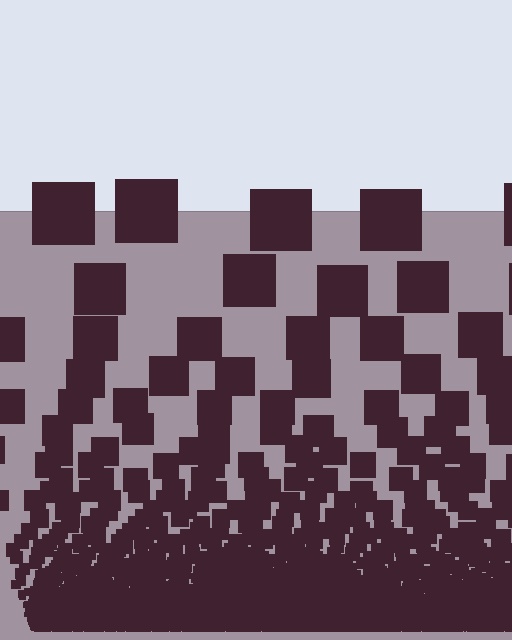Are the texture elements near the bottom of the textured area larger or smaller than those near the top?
Smaller. The gradient is inverted — elements near the bottom are smaller and denser.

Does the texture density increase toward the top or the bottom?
Density increases toward the bottom.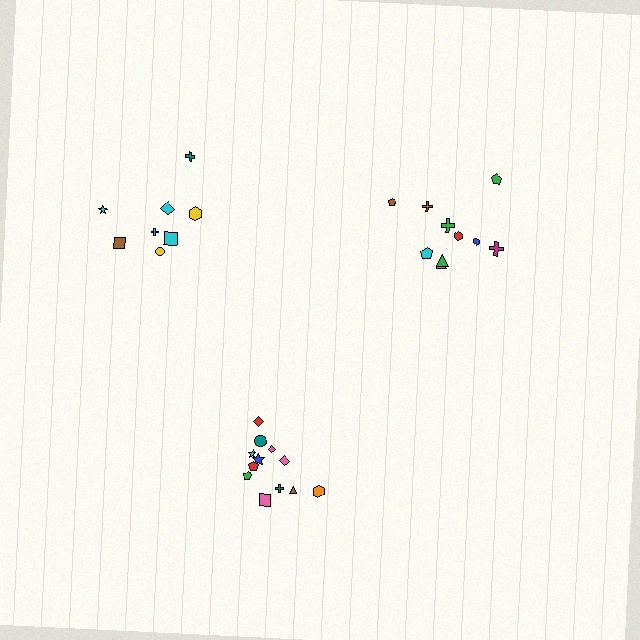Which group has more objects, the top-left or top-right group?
The top-right group.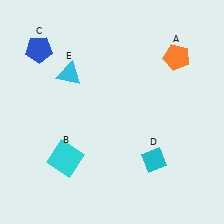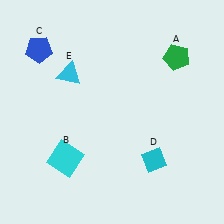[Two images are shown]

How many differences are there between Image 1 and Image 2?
There is 1 difference between the two images.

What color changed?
The pentagon (A) changed from orange in Image 1 to green in Image 2.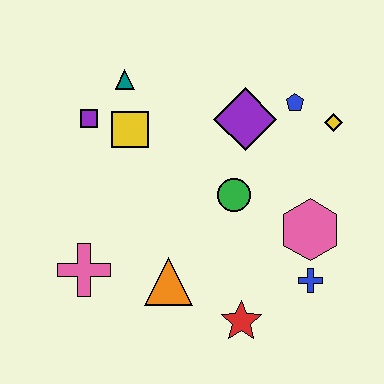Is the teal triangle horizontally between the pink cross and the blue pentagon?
Yes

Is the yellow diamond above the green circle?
Yes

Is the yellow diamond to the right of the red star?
Yes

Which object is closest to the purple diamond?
The blue pentagon is closest to the purple diamond.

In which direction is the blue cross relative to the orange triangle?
The blue cross is to the right of the orange triangle.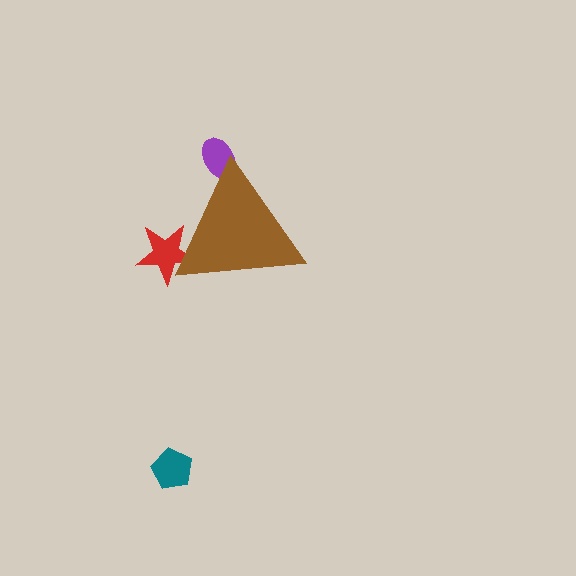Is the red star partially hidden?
Yes, the red star is partially hidden behind the brown triangle.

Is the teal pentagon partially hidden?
No, the teal pentagon is fully visible.